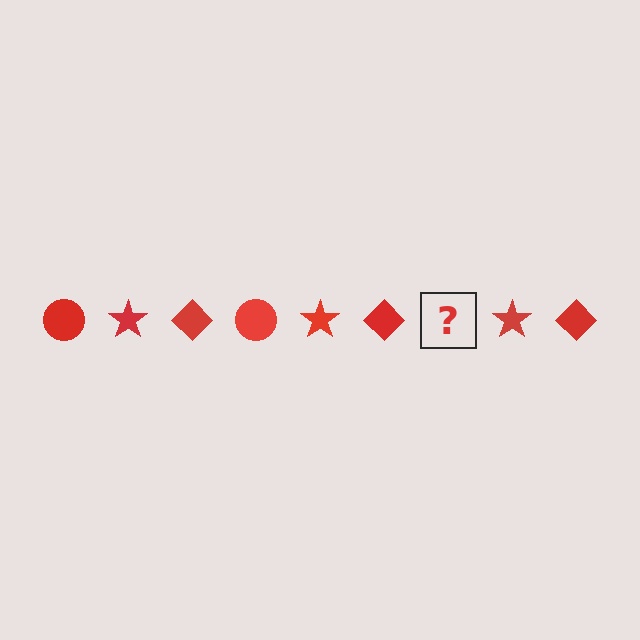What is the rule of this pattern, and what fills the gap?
The rule is that the pattern cycles through circle, star, diamond shapes in red. The gap should be filled with a red circle.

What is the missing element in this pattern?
The missing element is a red circle.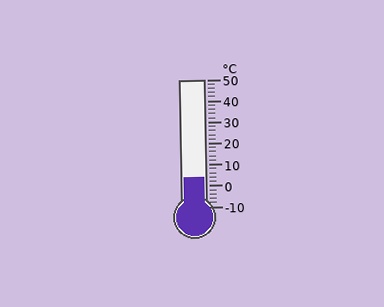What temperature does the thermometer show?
The thermometer shows approximately 4°C.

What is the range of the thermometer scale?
The thermometer scale ranges from -10°C to 50°C.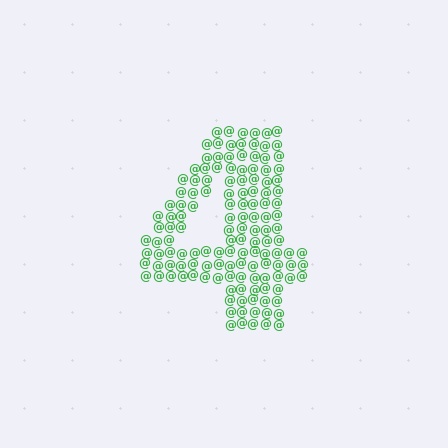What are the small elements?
The small elements are at signs.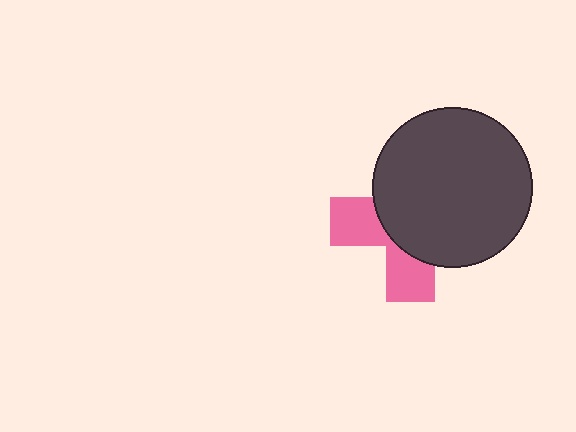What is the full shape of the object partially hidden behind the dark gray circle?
The partially hidden object is a pink cross.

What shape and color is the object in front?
The object in front is a dark gray circle.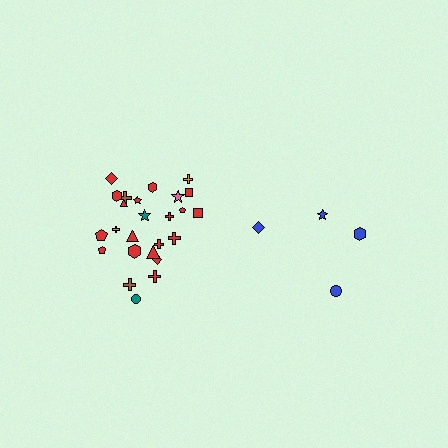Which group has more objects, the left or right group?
The left group.